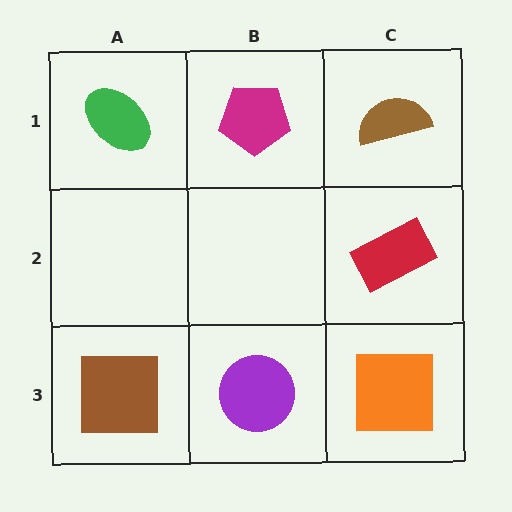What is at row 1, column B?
A magenta pentagon.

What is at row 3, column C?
An orange square.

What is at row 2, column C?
A red rectangle.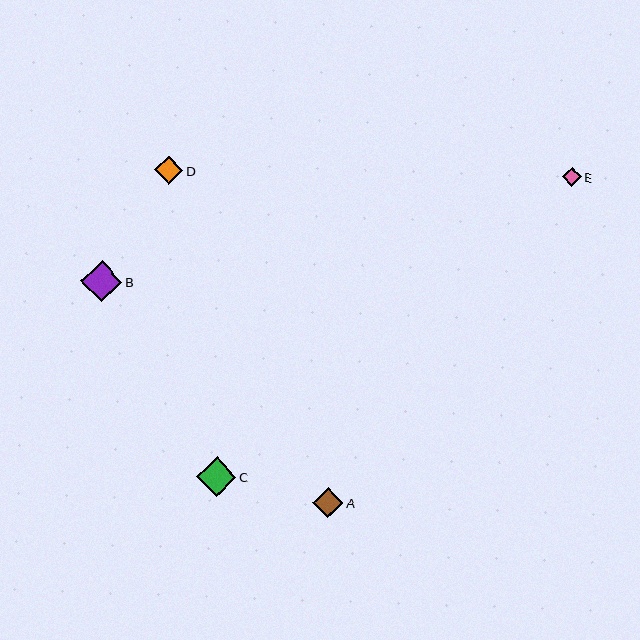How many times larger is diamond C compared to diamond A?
Diamond C is approximately 1.3 times the size of diamond A.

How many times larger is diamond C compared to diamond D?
Diamond C is approximately 1.4 times the size of diamond D.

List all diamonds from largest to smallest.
From largest to smallest: B, C, A, D, E.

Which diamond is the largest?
Diamond B is the largest with a size of approximately 41 pixels.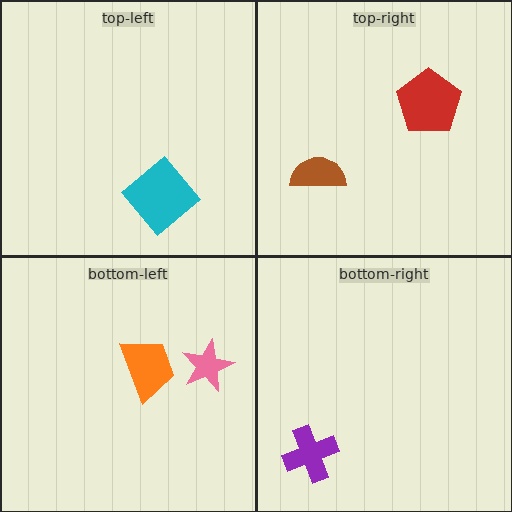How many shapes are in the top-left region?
1.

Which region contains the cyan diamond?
The top-left region.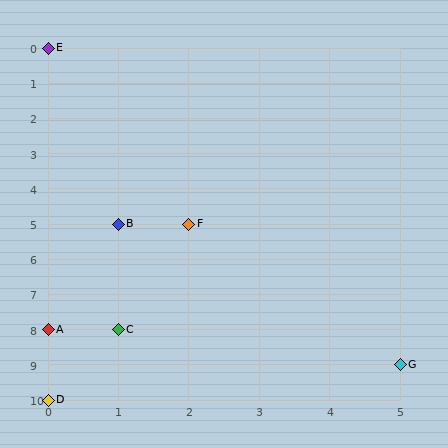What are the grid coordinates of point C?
Point C is at grid coordinates (1, 8).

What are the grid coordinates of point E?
Point E is at grid coordinates (0, 0).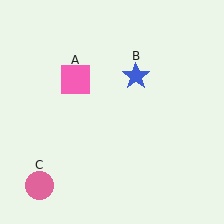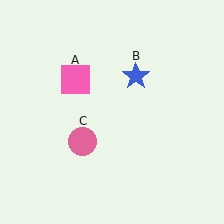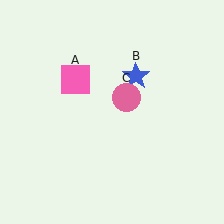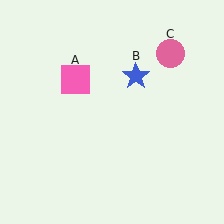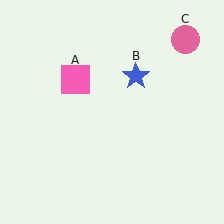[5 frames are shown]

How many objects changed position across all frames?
1 object changed position: pink circle (object C).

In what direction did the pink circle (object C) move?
The pink circle (object C) moved up and to the right.